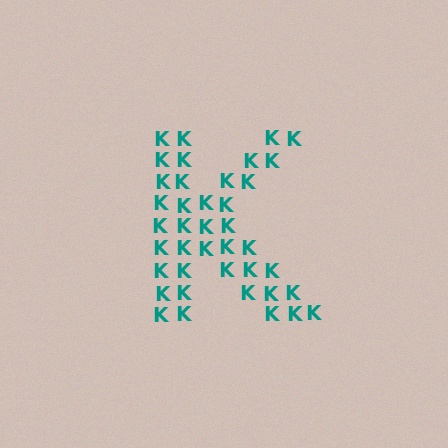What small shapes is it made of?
It is made of small letter K's.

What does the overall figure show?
The overall figure shows the letter K.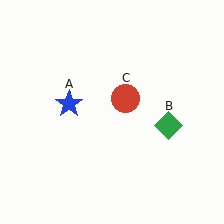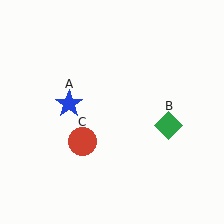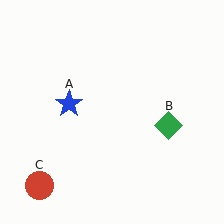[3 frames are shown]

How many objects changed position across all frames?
1 object changed position: red circle (object C).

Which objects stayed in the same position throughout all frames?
Blue star (object A) and green diamond (object B) remained stationary.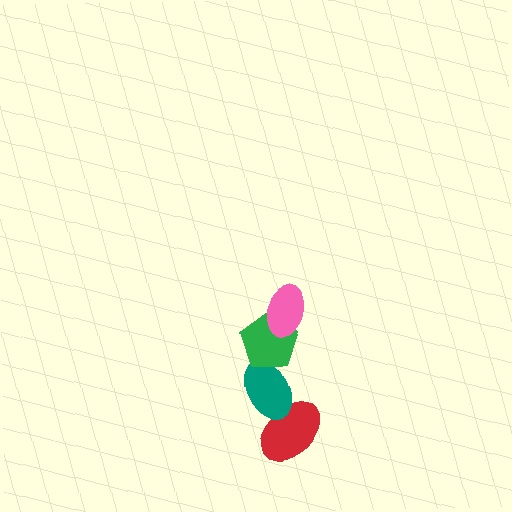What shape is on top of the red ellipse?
The teal ellipse is on top of the red ellipse.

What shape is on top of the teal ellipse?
The green pentagon is on top of the teal ellipse.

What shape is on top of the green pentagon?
The pink ellipse is on top of the green pentagon.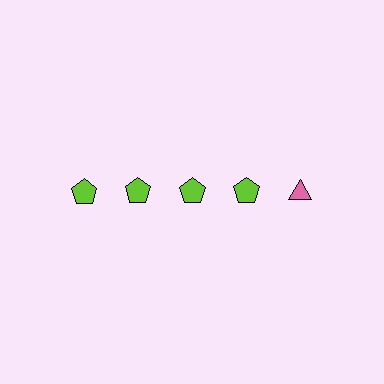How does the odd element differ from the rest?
It differs in both color (pink instead of lime) and shape (triangle instead of pentagon).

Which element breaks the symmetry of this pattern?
The pink triangle in the top row, rightmost column breaks the symmetry. All other shapes are lime pentagons.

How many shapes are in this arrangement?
There are 5 shapes arranged in a grid pattern.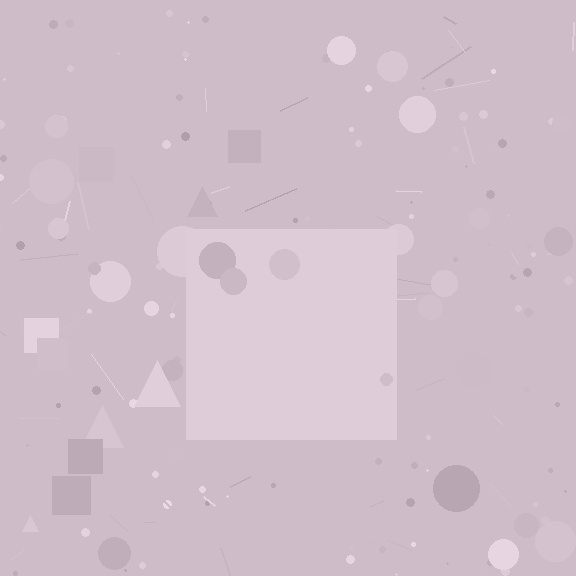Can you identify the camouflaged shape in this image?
The camouflaged shape is a square.